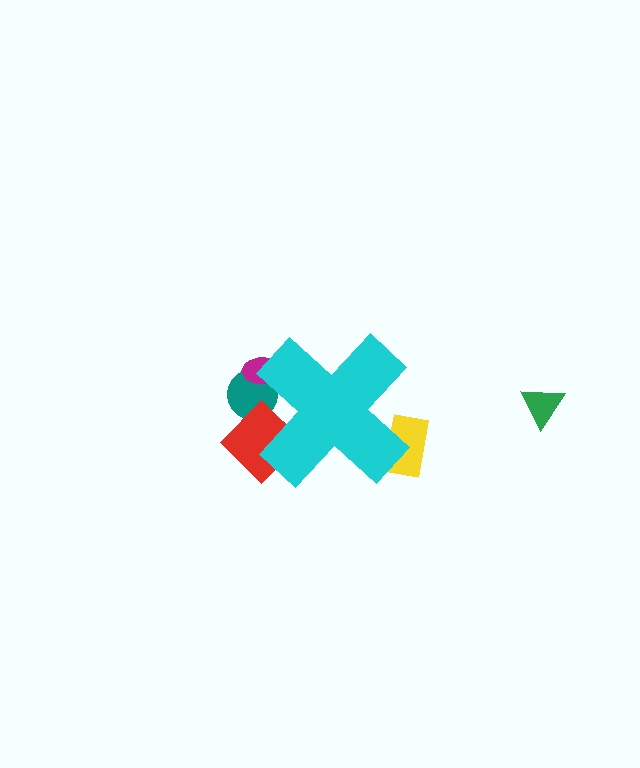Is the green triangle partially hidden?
No, the green triangle is fully visible.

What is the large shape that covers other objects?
A cyan cross.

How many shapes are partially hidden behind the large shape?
4 shapes are partially hidden.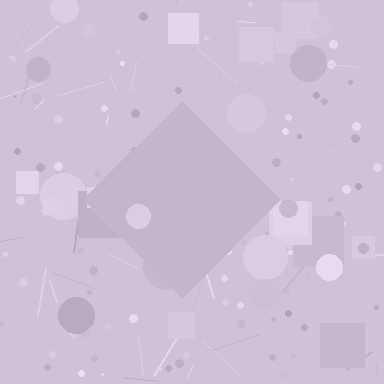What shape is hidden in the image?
A diamond is hidden in the image.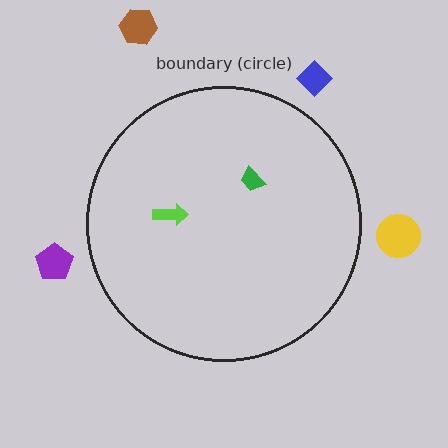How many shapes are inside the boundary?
2 inside, 4 outside.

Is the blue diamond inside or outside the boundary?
Outside.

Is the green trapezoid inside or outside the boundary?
Inside.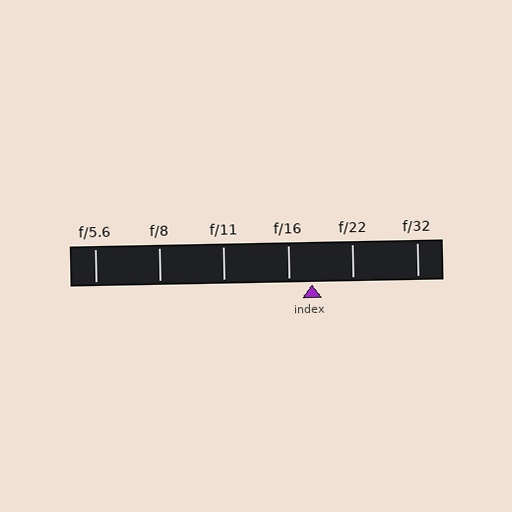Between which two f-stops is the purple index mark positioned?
The index mark is between f/16 and f/22.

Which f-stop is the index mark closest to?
The index mark is closest to f/16.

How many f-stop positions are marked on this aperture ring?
There are 6 f-stop positions marked.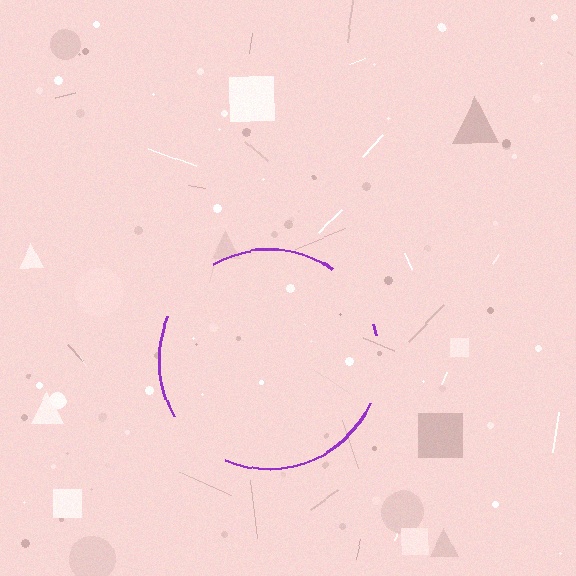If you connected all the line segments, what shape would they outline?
They would outline a circle.